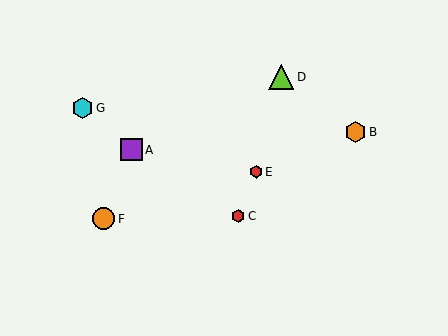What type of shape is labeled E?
Shape E is a red hexagon.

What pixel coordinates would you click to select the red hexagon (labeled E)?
Click at (256, 172) to select the red hexagon E.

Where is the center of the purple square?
The center of the purple square is at (132, 150).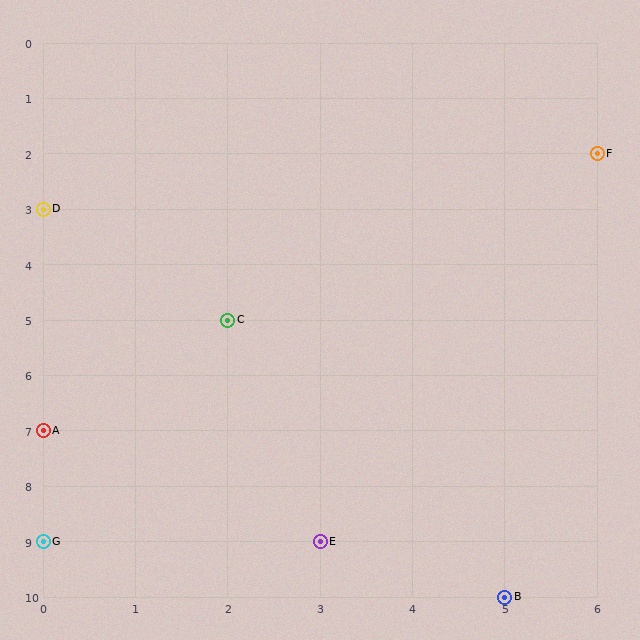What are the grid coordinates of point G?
Point G is at grid coordinates (0, 9).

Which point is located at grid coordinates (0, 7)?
Point A is at (0, 7).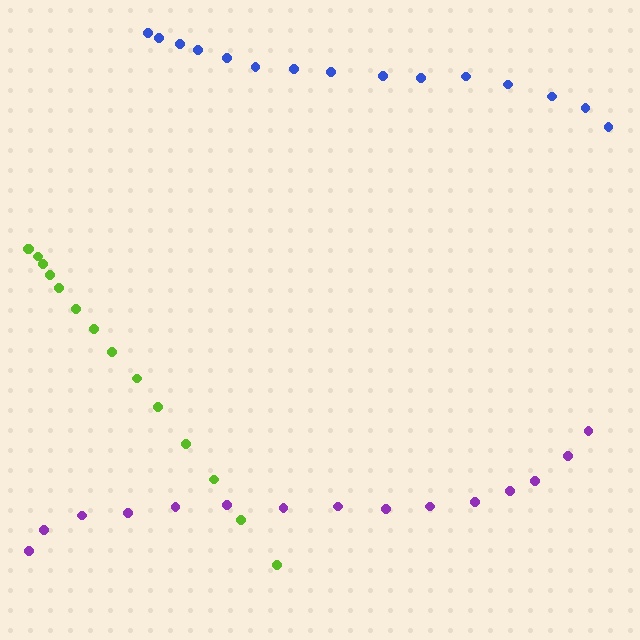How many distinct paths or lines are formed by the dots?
There are 3 distinct paths.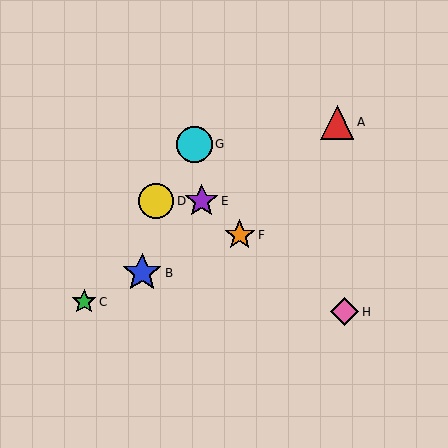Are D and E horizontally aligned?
Yes, both are at y≈201.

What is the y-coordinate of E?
Object E is at y≈201.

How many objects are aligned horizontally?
2 objects (D, E) are aligned horizontally.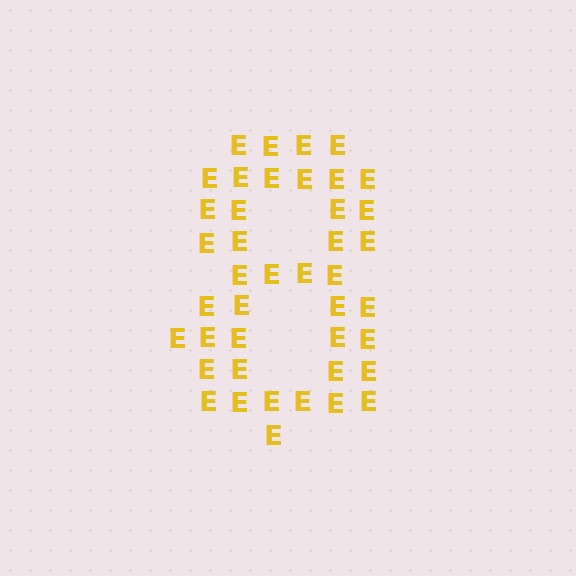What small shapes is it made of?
It is made of small letter E's.